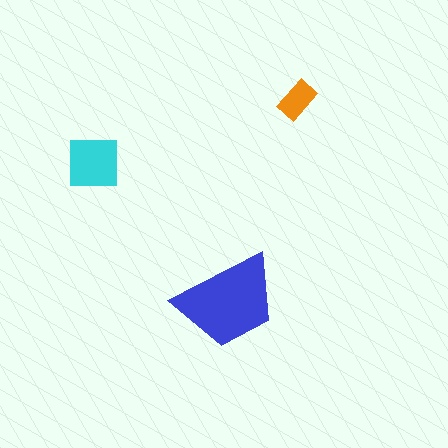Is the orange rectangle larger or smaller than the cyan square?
Smaller.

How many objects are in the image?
There are 3 objects in the image.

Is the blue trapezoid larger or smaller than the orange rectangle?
Larger.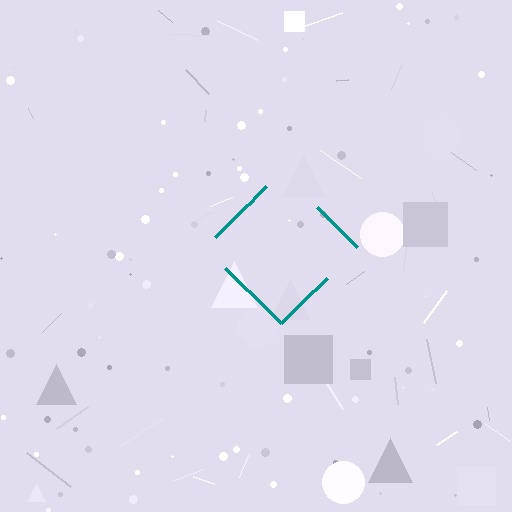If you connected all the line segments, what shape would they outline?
They would outline a diamond.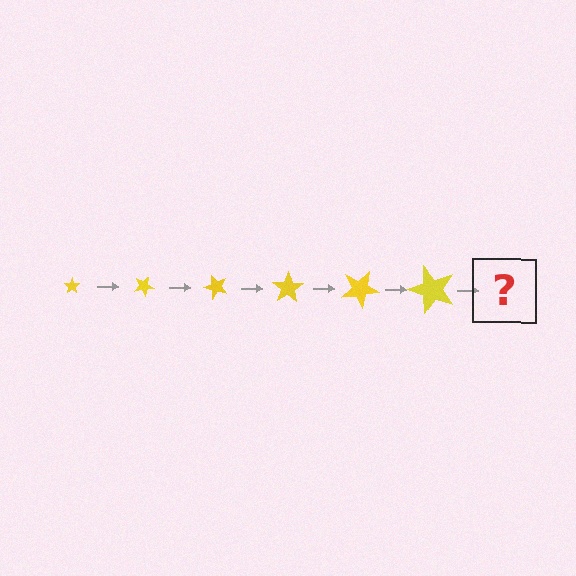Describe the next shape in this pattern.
It should be a star, larger than the previous one and rotated 150 degrees from the start.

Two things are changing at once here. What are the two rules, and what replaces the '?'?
The two rules are that the star grows larger each step and it rotates 25 degrees each step. The '?' should be a star, larger than the previous one and rotated 150 degrees from the start.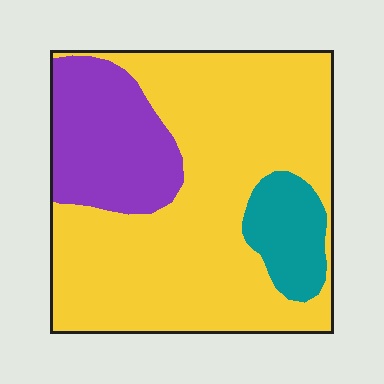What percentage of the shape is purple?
Purple takes up less than a quarter of the shape.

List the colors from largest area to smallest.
From largest to smallest: yellow, purple, teal.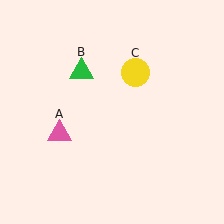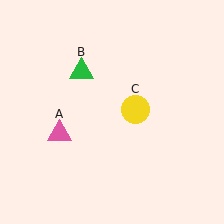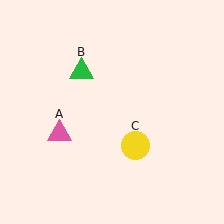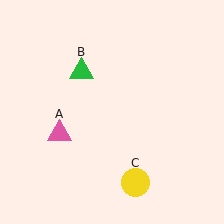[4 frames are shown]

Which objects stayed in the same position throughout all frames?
Pink triangle (object A) and green triangle (object B) remained stationary.